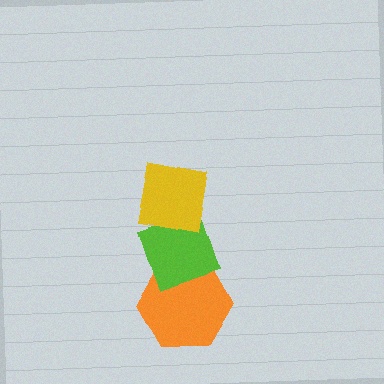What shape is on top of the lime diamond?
The yellow square is on top of the lime diamond.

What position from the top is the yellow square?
The yellow square is 1st from the top.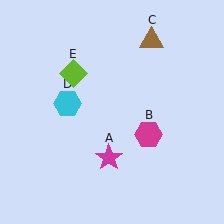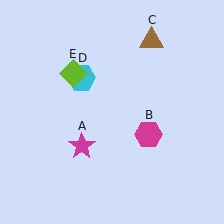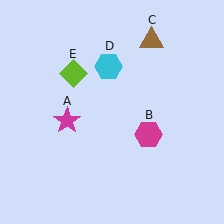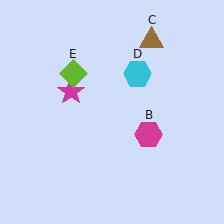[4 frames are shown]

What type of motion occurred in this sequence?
The magenta star (object A), cyan hexagon (object D) rotated clockwise around the center of the scene.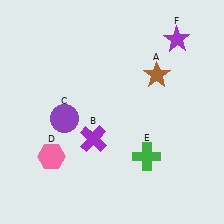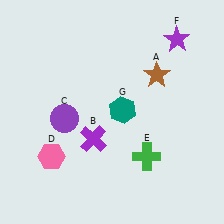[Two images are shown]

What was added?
A teal hexagon (G) was added in Image 2.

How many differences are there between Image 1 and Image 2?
There is 1 difference between the two images.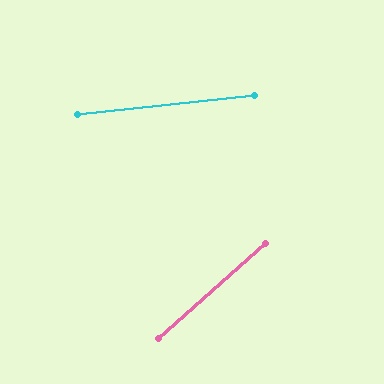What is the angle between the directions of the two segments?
Approximately 35 degrees.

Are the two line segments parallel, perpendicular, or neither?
Neither parallel nor perpendicular — they differ by about 35°.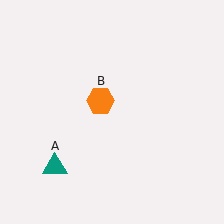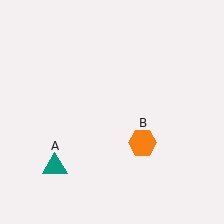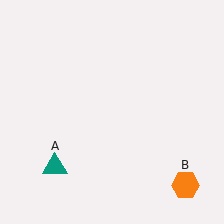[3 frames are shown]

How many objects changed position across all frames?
1 object changed position: orange hexagon (object B).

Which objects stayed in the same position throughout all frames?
Teal triangle (object A) remained stationary.